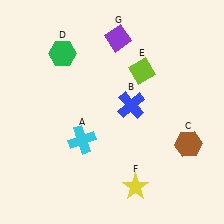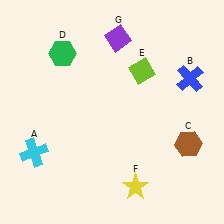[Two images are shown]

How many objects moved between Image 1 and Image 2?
2 objects moved between the two images.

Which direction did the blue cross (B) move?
The blue cross (B) moved right.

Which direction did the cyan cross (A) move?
The cyan cross (A) moved left.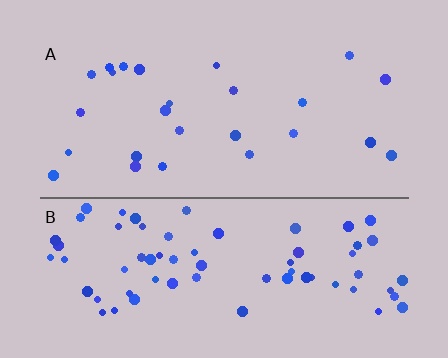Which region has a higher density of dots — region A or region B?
B (the bottom).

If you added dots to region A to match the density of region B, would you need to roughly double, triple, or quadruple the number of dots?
Approximately triple.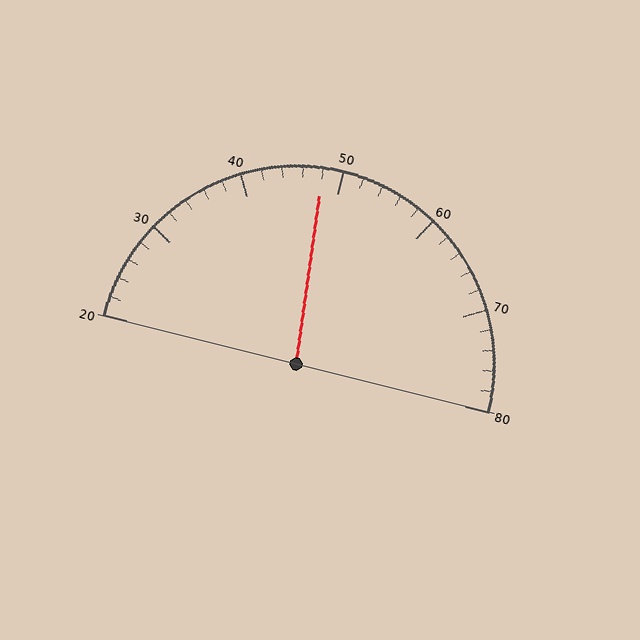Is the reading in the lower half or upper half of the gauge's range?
The reading is in the lower half of the range (20 to 80).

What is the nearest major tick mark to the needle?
The nearest major tick mark is 50.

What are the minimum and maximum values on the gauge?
The gauge ranges from 20 to 80.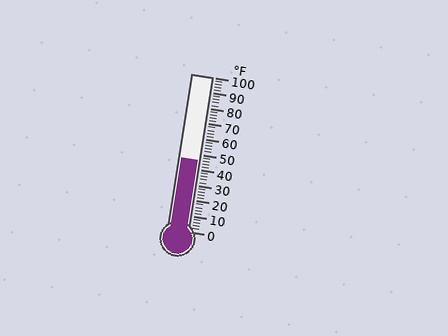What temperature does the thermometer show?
The thermometer shows approximately 46°F.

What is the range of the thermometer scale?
The thermometer scale ranges from 0°F to 100°F.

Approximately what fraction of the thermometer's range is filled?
The thermometer is filled to approximately 45% of its range.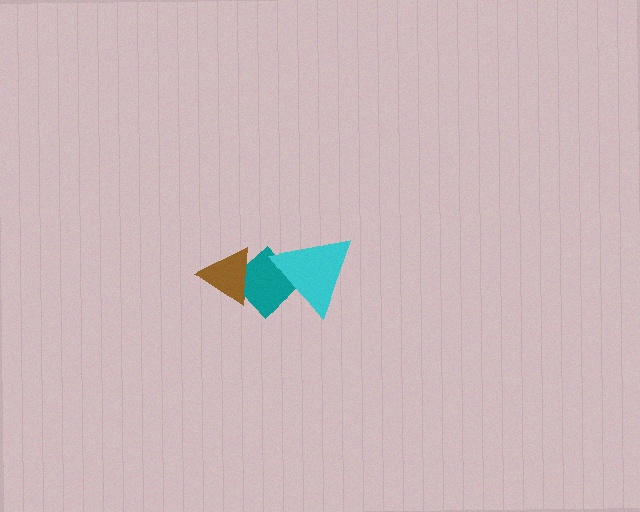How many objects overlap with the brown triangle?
1 object overlaps with the brown triangle.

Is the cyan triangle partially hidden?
No, no other shape covers it.